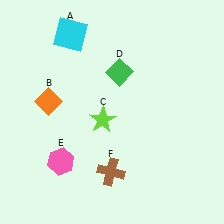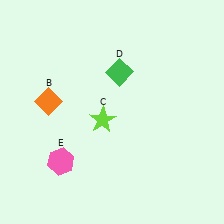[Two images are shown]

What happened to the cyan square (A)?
The cyan square (A) was removed in Image 2. It was in the top-left area of Image 1.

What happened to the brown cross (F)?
The brown cross (F) was removed in Image 2. It was in the bottom-left area of Image 1.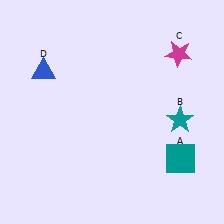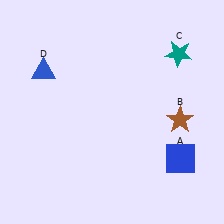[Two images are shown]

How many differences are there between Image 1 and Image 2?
There are 3 differences between the two images.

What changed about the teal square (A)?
In Image 1, A is teal. In Image 2, it changed to blue.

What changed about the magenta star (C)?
In Image 1, C is magenta. In Image 2, it changed to teal.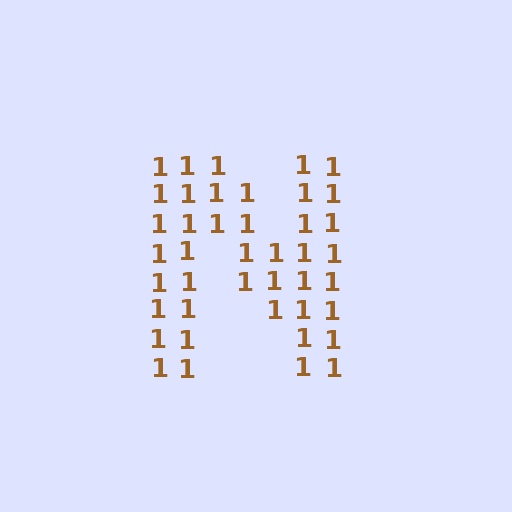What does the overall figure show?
The overall figure shows the letter N.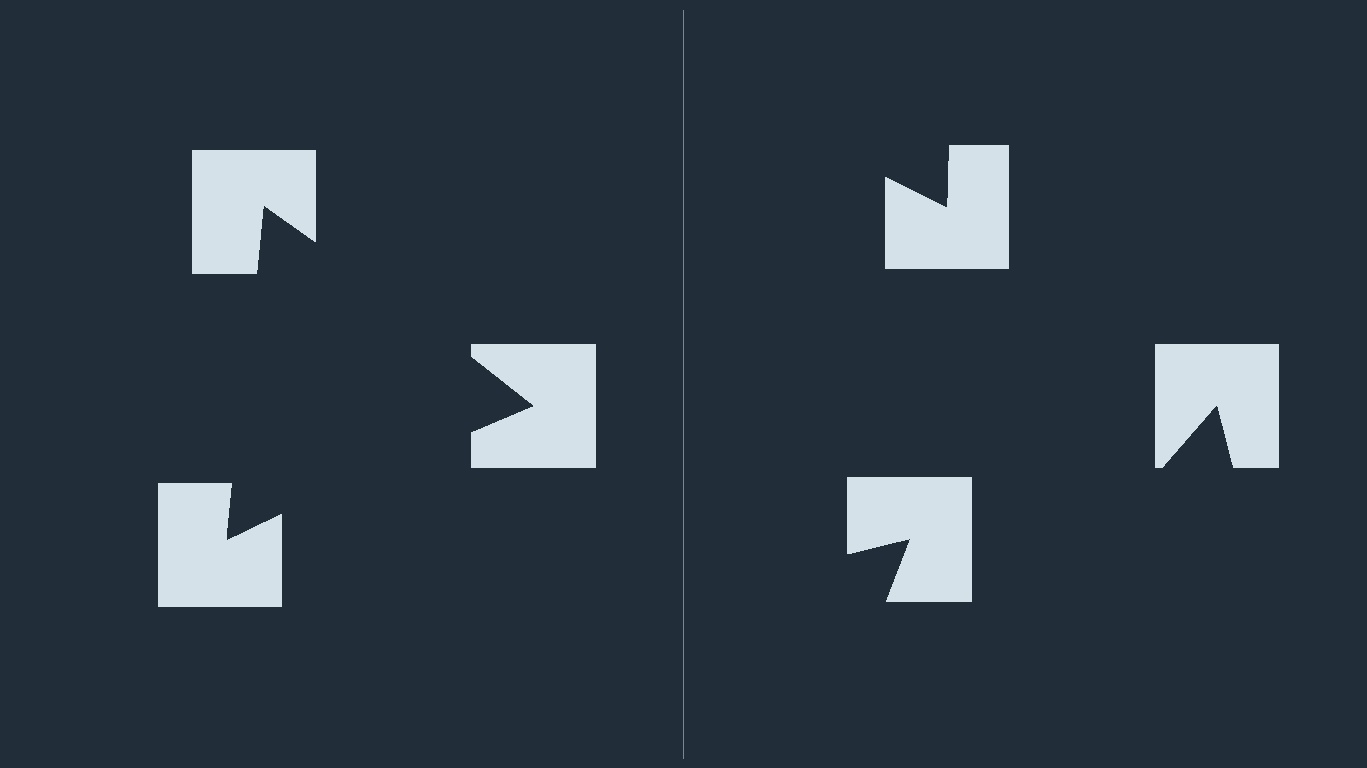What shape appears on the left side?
An illusory triangle.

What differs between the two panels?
The notched squares are positioned identically on both sides; only the wedge orientations differ. On the left they align to a triangle; on the right they are misaligned.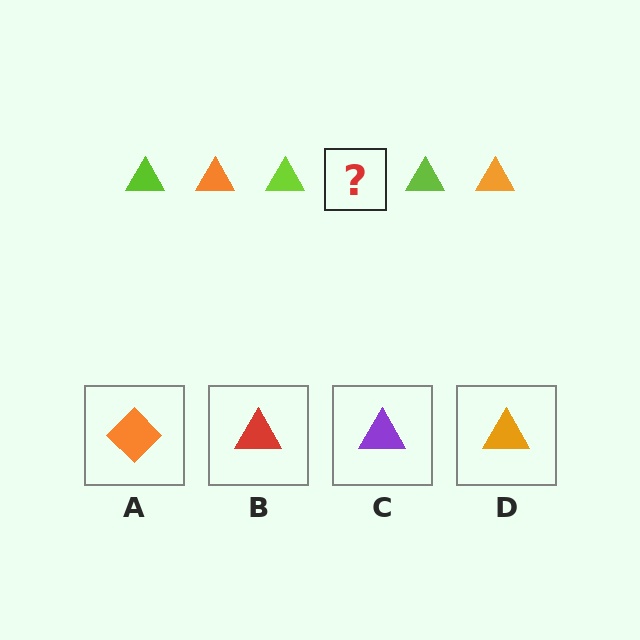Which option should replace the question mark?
Option D.